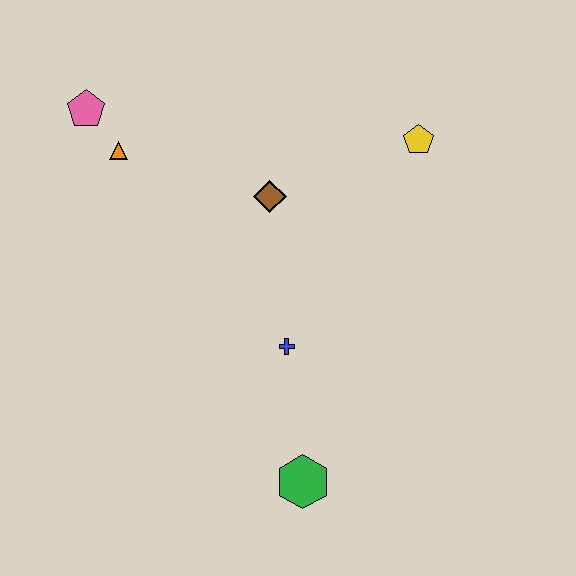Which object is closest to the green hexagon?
The blue cross is closest to the green hexagon.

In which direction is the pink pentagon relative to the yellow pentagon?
The pink pentagon is to the left of the yellow pentagon.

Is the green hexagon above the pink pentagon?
No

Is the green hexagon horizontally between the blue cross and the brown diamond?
No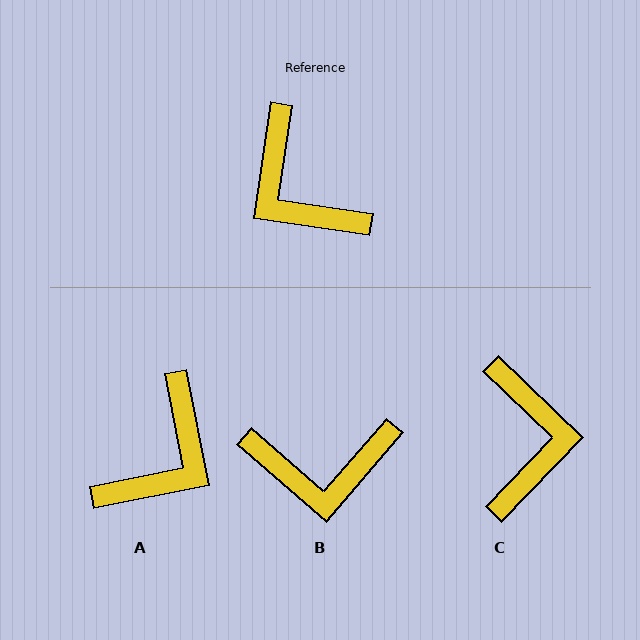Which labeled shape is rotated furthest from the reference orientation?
C, about 144 degrees away.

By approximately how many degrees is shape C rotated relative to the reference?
Approximately 144 degrees counter-clockwise.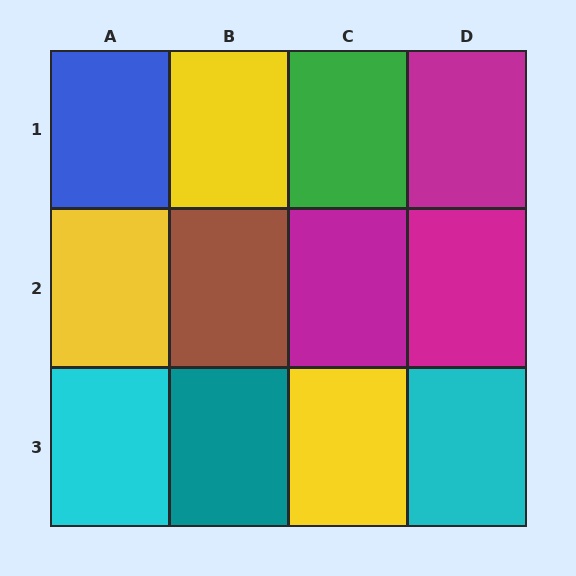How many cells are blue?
1 cell is blue.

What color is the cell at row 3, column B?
Teal.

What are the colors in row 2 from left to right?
Yellow, brown, magenta, magenta.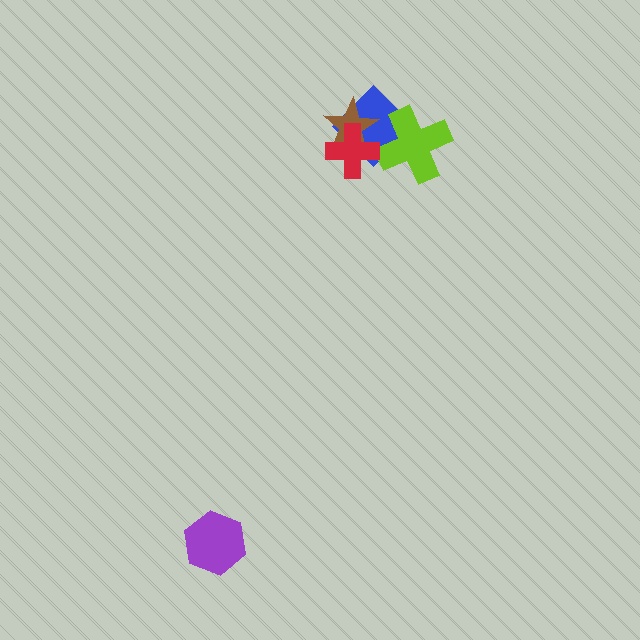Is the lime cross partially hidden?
No, no other shape covers it.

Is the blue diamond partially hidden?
Yes, it is partially covered by another shape.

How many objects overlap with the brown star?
2 objects overlap with the brown star.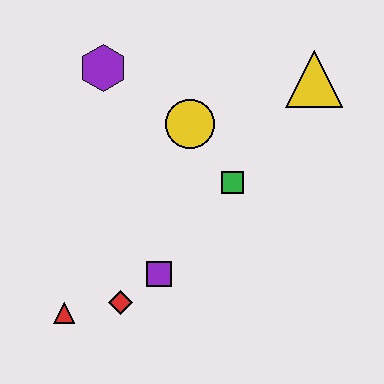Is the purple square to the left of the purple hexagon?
No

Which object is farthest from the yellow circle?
The red triangle is farthest from the yellow circle.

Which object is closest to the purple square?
The red diamond is closest to the purple square.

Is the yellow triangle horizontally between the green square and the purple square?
No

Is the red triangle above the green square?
No